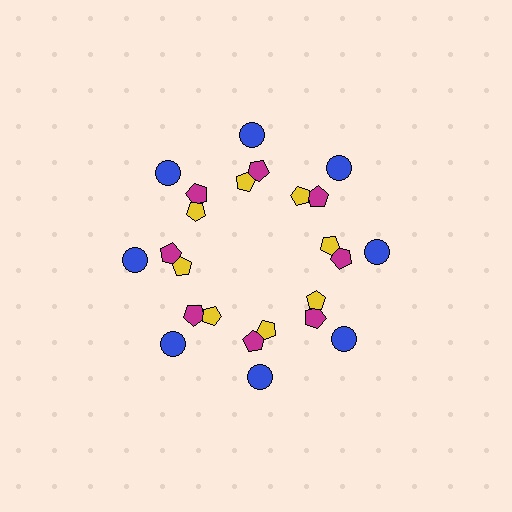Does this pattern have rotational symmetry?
Yes, this pattern has 8-fold rotational symmetry. It looks the same after rotating 45 degrees around the center.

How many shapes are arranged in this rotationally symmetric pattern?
There are 24 shapes, arranged in 8 groups of 3.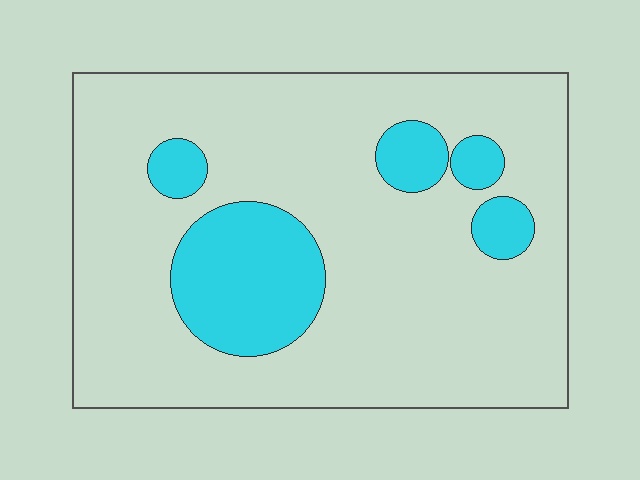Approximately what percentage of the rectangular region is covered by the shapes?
Approximately 20%.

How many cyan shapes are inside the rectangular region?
5.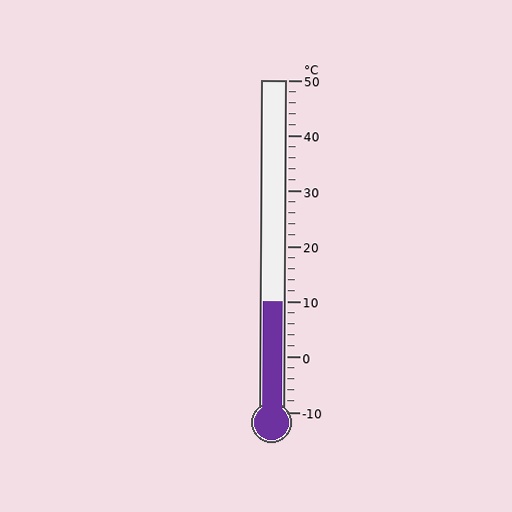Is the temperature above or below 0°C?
The temperature is above 0°C.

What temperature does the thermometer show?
The thermometer shows approximately 10°C.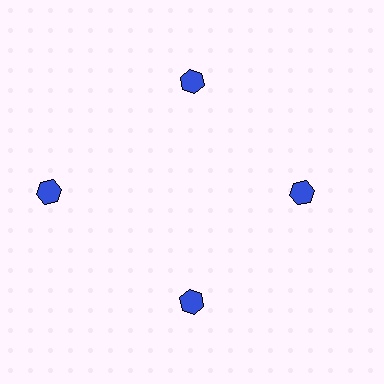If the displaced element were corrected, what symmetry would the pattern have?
It would have 4-fold rotational symmetry — the pattern would map onto itself every 90 degrees.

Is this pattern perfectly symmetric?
No. The 4 blue hexagons are arranged in a ring, but one element near the 9 o'clock position is pushed outward from the center, breaking the 4-fold rotational symmetry.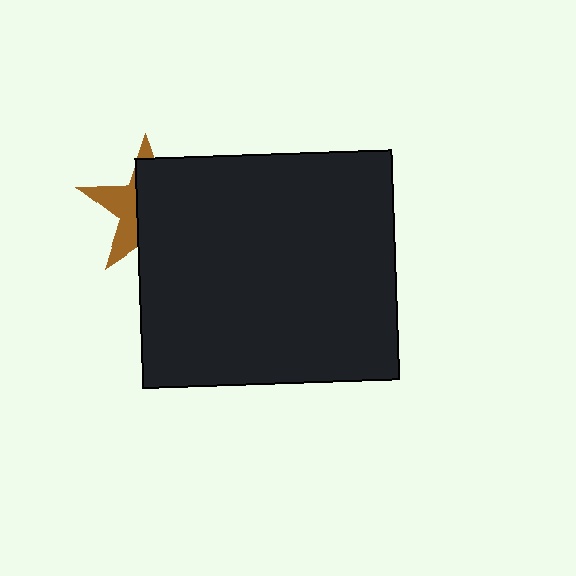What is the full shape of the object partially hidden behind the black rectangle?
The partially hidden object is a brown star.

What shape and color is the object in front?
The object in front is a black rectangle.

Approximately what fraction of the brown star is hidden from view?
Roughly 62% of the brown star is hidden behind the black rectangle.